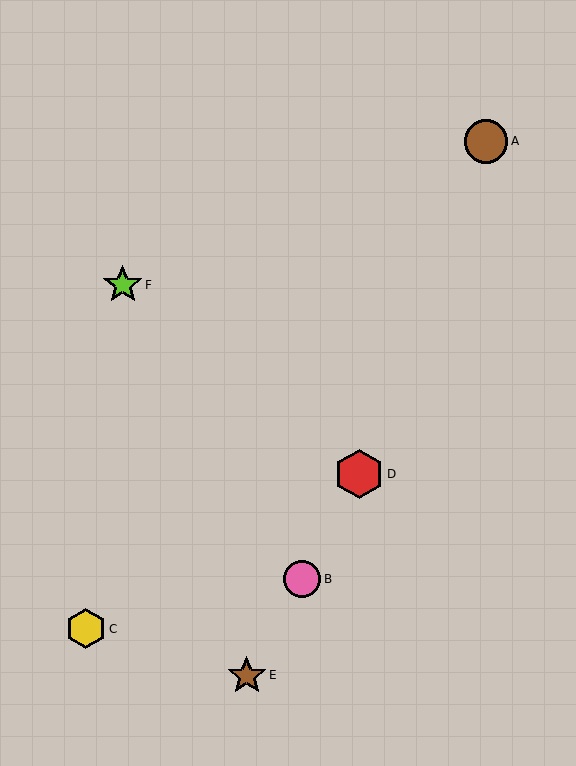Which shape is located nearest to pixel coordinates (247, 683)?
The brown star (labeled E) at (247, 675) is nearest to that location.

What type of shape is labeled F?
Shape F is a lime star.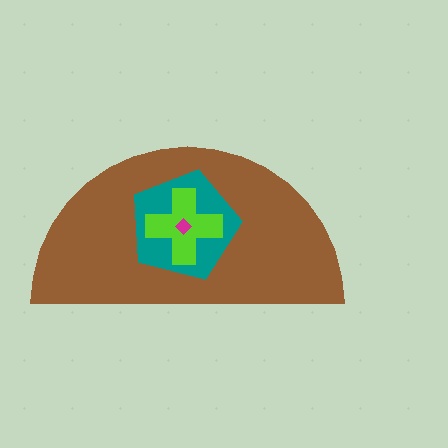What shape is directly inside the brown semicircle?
The teal pentagon.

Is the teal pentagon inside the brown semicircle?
Yes.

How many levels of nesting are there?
4.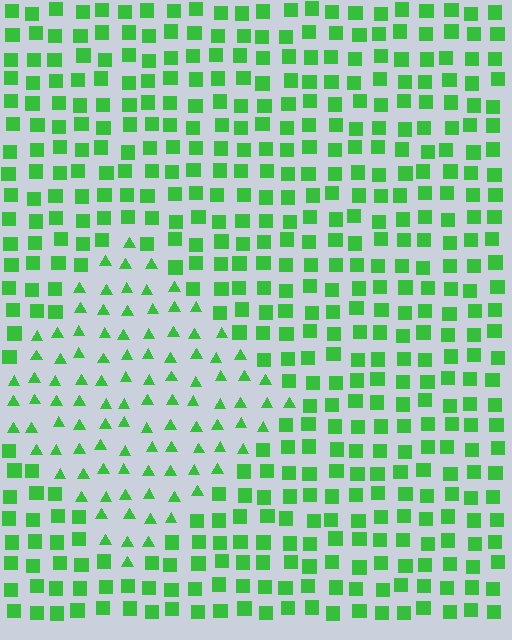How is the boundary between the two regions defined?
The boundary is defined by a change in element shape: triangles inside vs. squares outside. All elements share the same color and spacing.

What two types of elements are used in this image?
The image uses triangles inside the diamond region and squares outside it.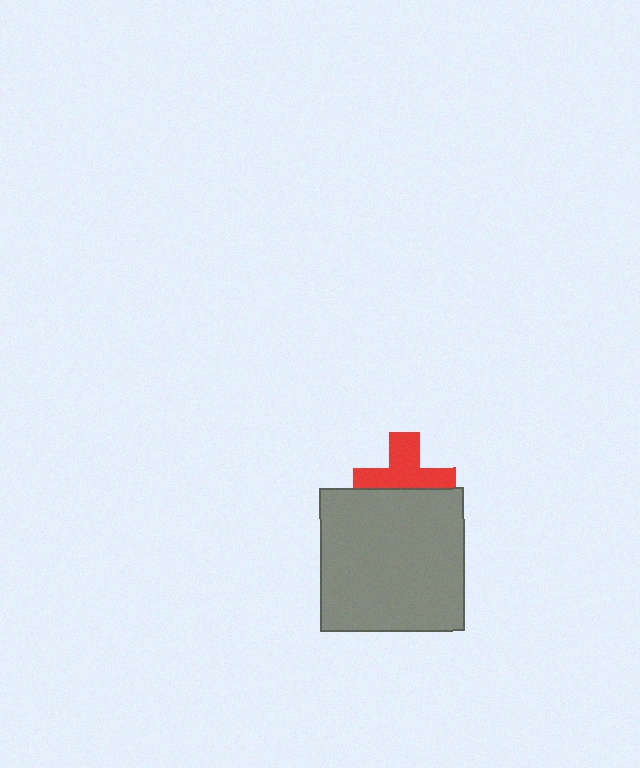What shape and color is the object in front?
The object in front is a gray square.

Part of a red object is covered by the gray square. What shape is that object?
It is a cross.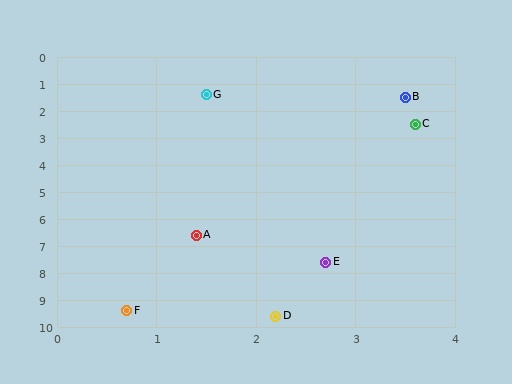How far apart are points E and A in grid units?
Points E and A are about 1.6 grid units apart.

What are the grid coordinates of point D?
Point D is at approximately (2.2, 9.6).